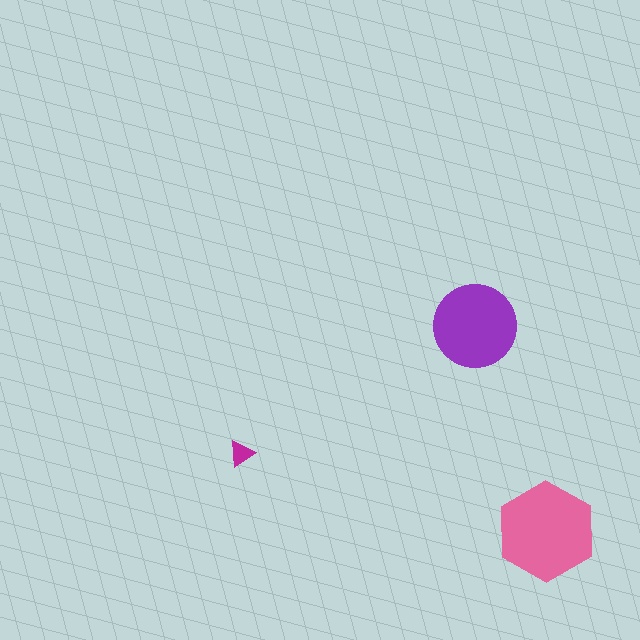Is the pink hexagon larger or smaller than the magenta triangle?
Larger.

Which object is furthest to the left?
The magenta triangle is leftmost.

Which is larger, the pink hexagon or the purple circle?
The pink hexagon.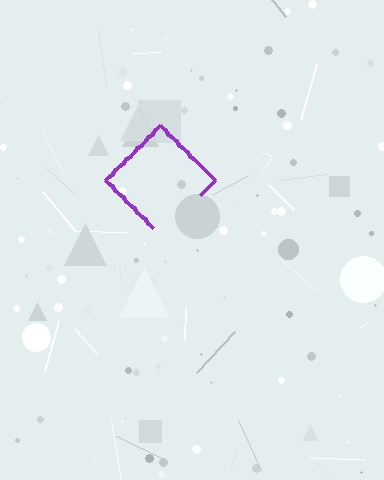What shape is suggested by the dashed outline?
The dashed outline suggests a diamond.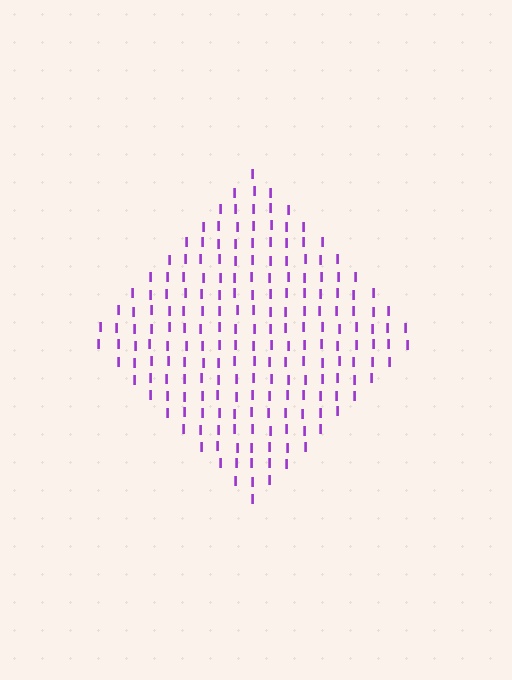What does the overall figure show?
The overall figure shows a diamond.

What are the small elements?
The small elements are letter I's.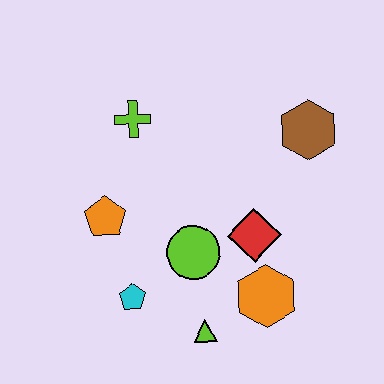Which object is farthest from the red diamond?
The lime cross is farthest from the red diamond.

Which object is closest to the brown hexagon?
The red diamond is closest to the brown hexagon.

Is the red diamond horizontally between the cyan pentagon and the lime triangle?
No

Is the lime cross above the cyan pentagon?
Yes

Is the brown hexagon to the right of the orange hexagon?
Yes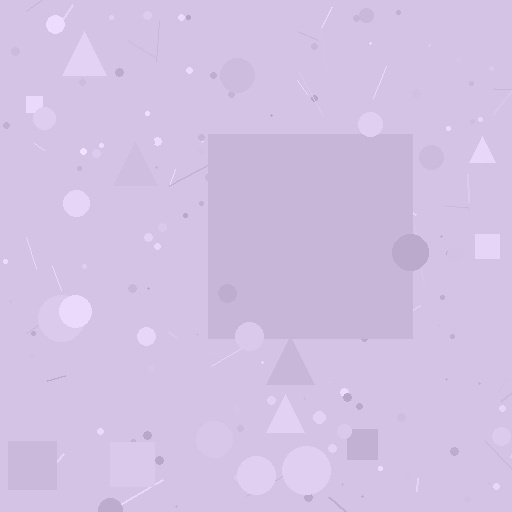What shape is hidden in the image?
A square is hidden in the image.